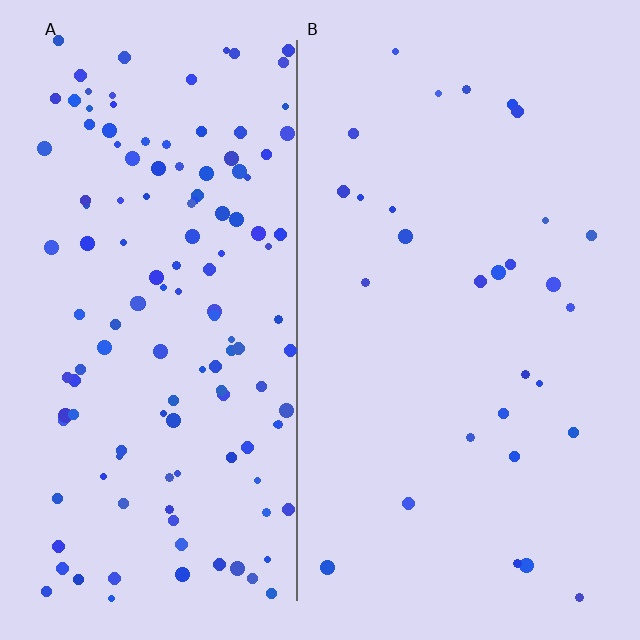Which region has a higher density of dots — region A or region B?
A (the left).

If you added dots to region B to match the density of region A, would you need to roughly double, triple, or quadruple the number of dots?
Approximately quadruple.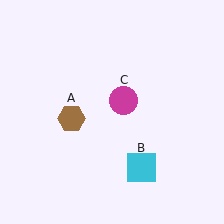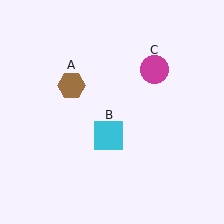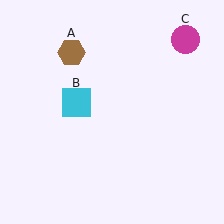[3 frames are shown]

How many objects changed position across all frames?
3 objects changed position: brown hexagon (object A), cyan square (object B), magenta circle (object C).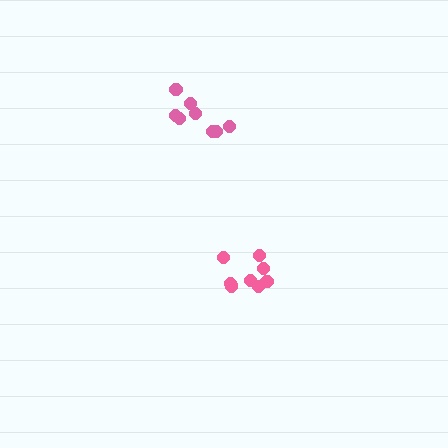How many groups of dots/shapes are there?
There are 2 groups.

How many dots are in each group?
Group 1: 8 dots, Group 2: 9 dots (17 total).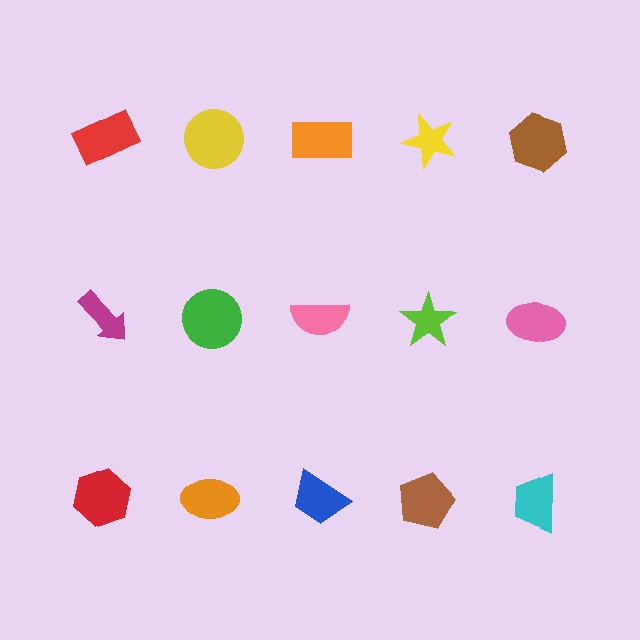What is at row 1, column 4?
A yellow star.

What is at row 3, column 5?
A cyan trapezoid.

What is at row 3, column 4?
A brown pentagon.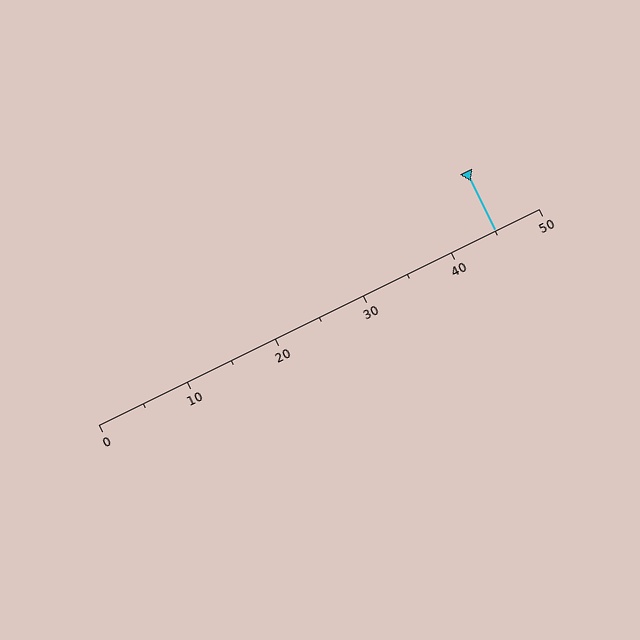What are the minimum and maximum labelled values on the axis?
The axis runs from 0 to 50.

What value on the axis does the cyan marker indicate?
The marker indicates approximately 45.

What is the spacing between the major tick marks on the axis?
The major ticks are spaced 10 apart.